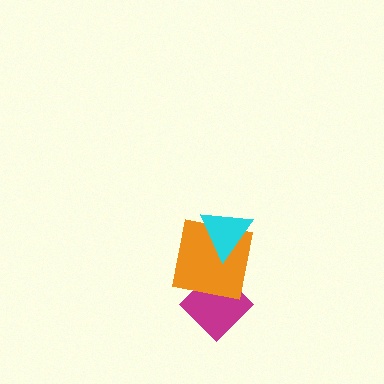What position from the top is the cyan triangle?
The cyan triangle is 1st from the top.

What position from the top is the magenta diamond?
The magenta diamond is 3rd from the top.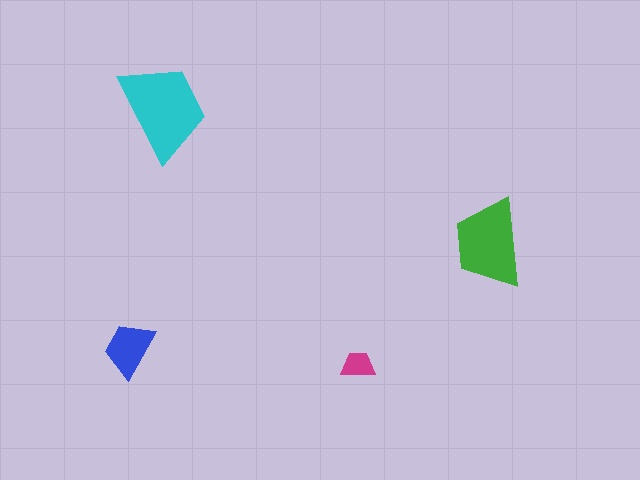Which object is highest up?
The cyan trapezoid is topmost.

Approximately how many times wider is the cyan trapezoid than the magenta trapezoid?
About 3 times wider.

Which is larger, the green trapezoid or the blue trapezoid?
The green one.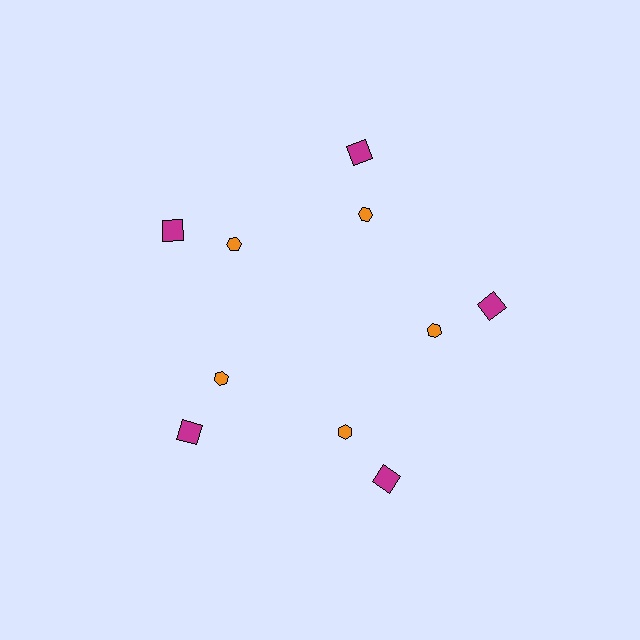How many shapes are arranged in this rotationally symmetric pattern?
There are 10 shapes, arranged in 5 groups of 2.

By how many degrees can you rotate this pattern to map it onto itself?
The pattern maps onto itself every 72 degrees of rotation.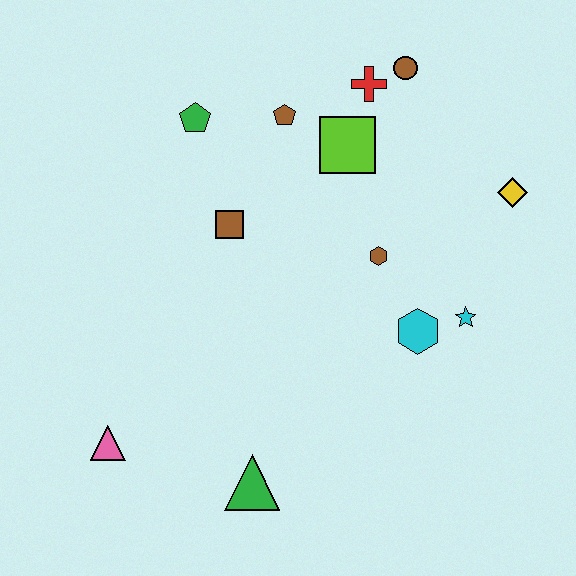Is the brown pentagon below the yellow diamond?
No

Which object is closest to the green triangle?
The pink triangle is closest to the green triangle.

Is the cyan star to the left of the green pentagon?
No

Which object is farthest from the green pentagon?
The green triangle is farthest from the green pentagon.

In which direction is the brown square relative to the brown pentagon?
The brown square is below the brown pentagon.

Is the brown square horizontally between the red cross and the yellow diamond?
No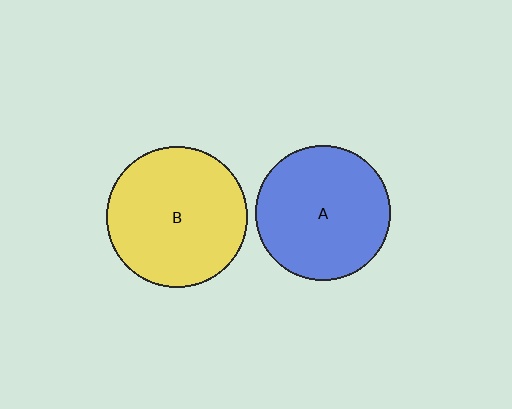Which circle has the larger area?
Circle B (yellow).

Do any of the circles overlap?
No, none of the circles overlap.